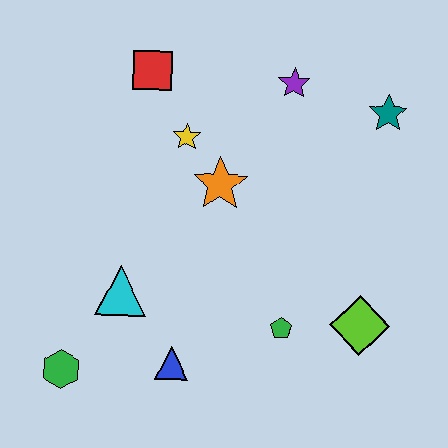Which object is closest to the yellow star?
The orange star is closest to the yellow star.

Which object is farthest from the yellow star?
The green hexagon is farthest from the yellow star.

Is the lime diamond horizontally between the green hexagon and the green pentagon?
No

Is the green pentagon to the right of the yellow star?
Yes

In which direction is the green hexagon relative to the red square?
The green hexagon is below the red square.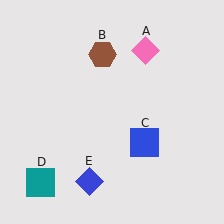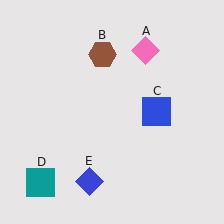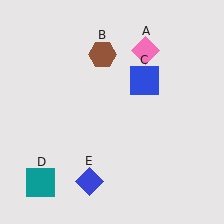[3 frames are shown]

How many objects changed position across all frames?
1 object changed position: blue square (object C).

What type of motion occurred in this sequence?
The blue square (object C) rotated counterclockwise around the center of the scene.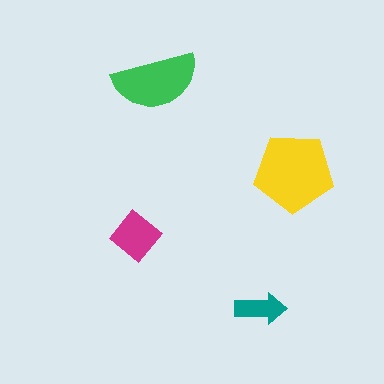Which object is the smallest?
The teal arrow.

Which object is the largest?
The yellow pentagon.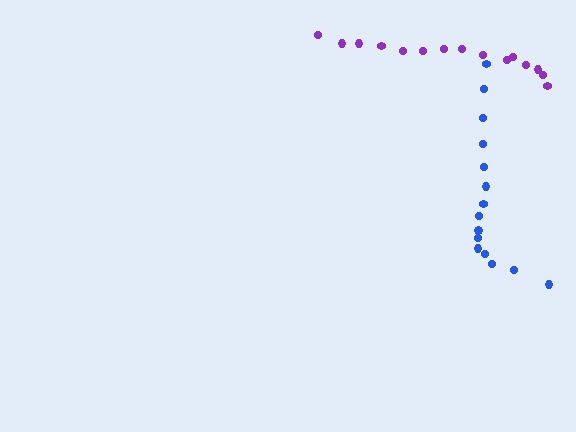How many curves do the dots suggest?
There are 2 distinct paths.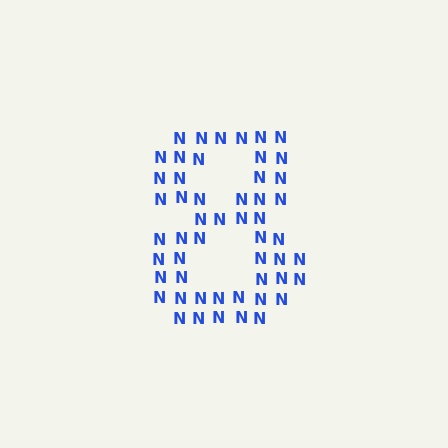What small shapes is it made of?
It is made of small letter N's.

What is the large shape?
The large shape is the digit 8.